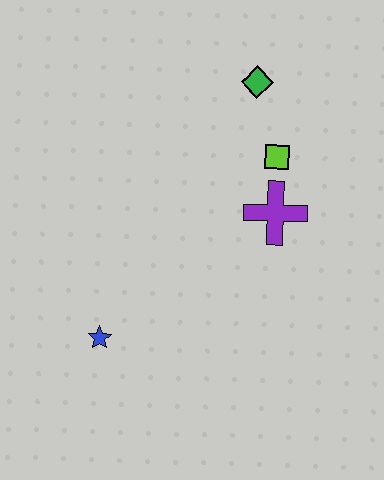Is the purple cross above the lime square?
No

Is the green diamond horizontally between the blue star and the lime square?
Yes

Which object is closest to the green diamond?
The lime square is closest to the green diamond.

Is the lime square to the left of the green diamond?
No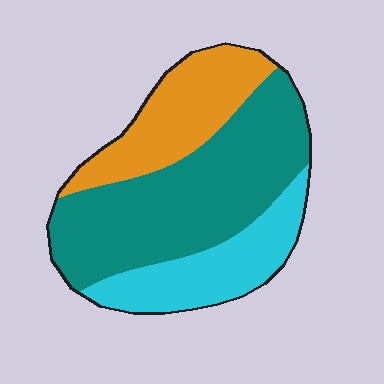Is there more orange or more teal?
Teal.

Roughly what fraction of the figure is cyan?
Cyan takes up about one quarter (1/4) of the figure.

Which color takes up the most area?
Teal, at roughly 50%.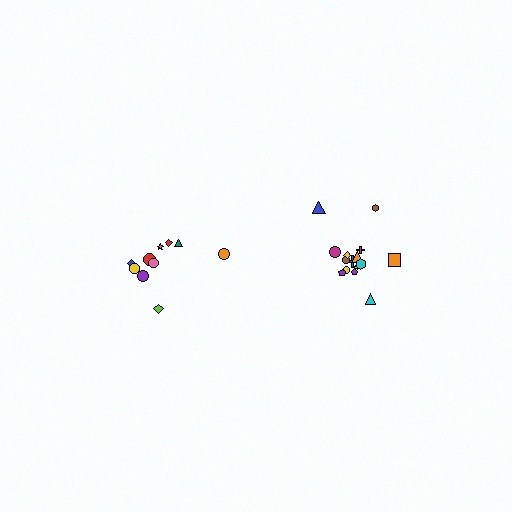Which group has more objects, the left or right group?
The right group.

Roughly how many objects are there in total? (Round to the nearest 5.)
Roughly 25 objects in total.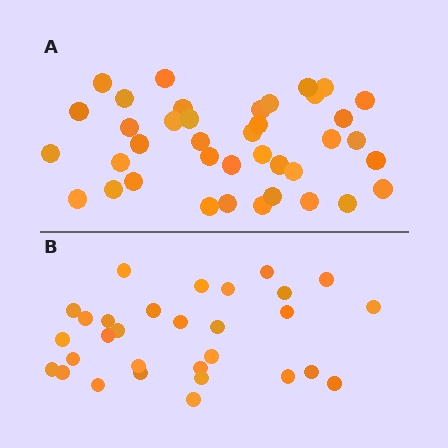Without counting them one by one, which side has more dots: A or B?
Region A (the top region) has more dots.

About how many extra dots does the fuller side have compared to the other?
Region A has roughly 8 or so more dots than region B.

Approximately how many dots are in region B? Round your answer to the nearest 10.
About 30 dots.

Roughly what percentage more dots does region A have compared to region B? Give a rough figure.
About 30% more.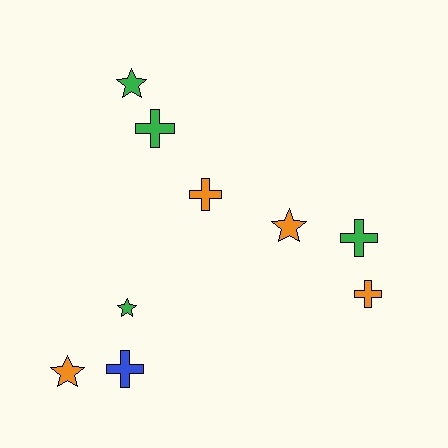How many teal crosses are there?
There are no teal crosses.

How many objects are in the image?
There are 9 objects.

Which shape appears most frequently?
Cross, with 5 objects.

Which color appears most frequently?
Orange, with 4 objects.